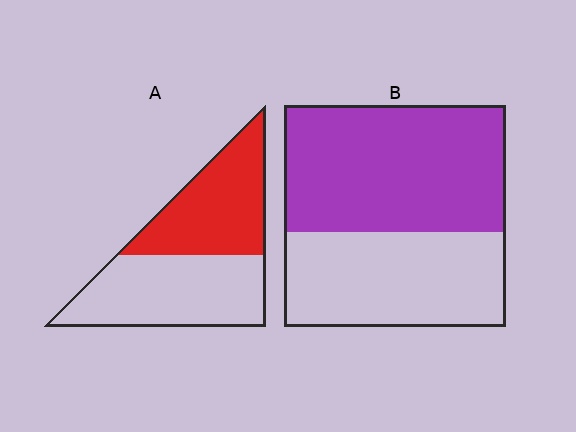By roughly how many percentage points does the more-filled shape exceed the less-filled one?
By roughly 10 percentage points (B over A).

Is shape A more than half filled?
No.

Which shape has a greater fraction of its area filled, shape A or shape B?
Shape B.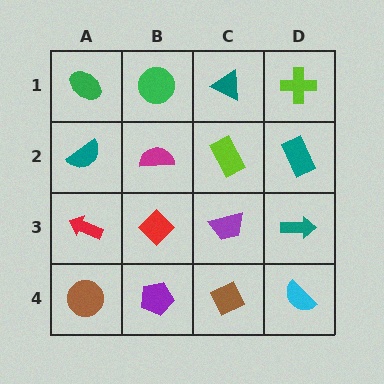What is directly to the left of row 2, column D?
A lime rectangle.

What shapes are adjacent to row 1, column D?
A teal rectangle (row 2, column D), a teal triangle (row 1, column C).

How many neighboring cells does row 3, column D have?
3.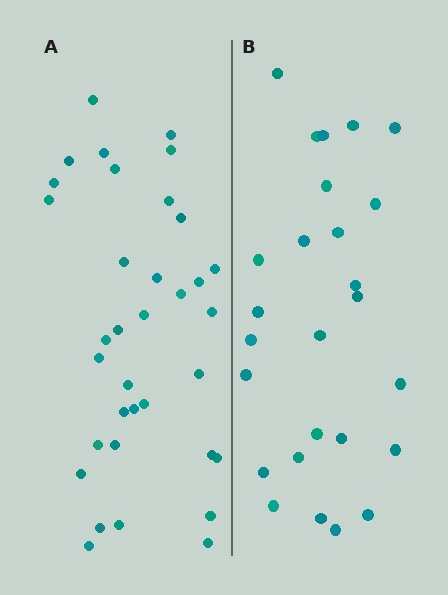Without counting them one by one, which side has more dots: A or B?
Region A (the left region) has more dots.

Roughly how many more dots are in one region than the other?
Region A has roughly 8 or so more dots than region B.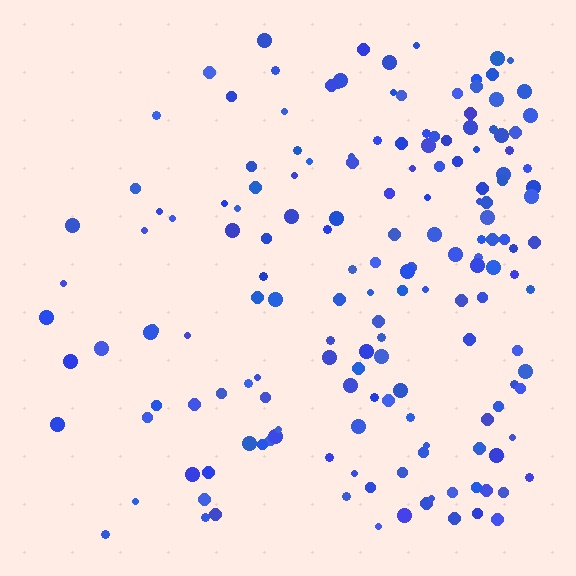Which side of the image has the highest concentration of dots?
The right.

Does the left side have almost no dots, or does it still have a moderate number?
Still a moderate number, just noticeably fewer than the right.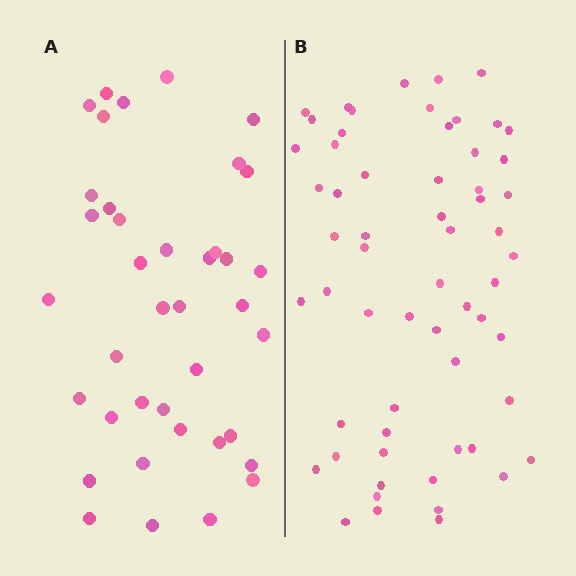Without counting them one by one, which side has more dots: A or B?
Region B (the right region) has more dots.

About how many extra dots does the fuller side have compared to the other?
Region B has approximately 20 more dots than region A.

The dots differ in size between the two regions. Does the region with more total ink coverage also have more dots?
No. Region A has more total ink coverage because its dots are larger, but region B actually contains more individual dots. Total area can be misleading — the number of items is what matters here.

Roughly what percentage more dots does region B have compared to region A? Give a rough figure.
About 55% more.